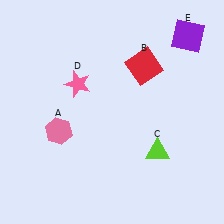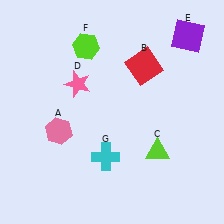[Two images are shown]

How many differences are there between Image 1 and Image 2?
There are 2 differences between the two images.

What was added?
A lime hexagon (F), a cyan cross (G) were added in Image 2.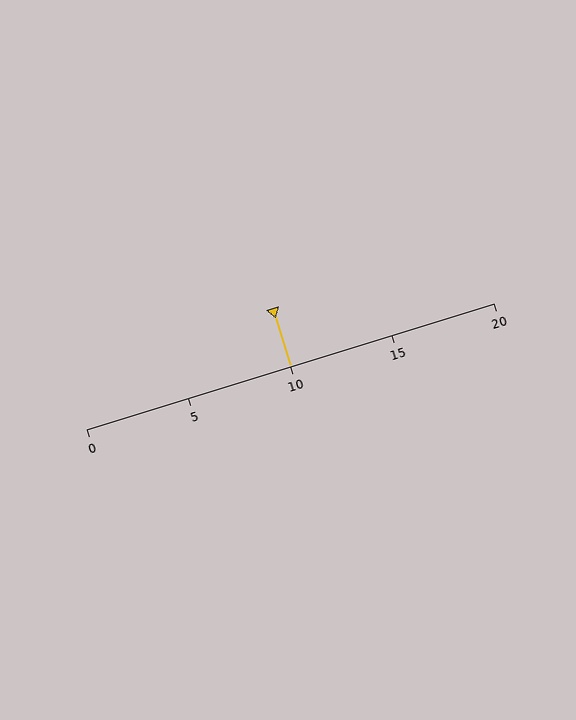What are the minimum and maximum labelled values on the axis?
The axis runs from 0 to 20.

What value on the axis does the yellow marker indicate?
The marker indicates approximately 10.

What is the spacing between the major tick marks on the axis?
The major ticks are spaced 5 apart.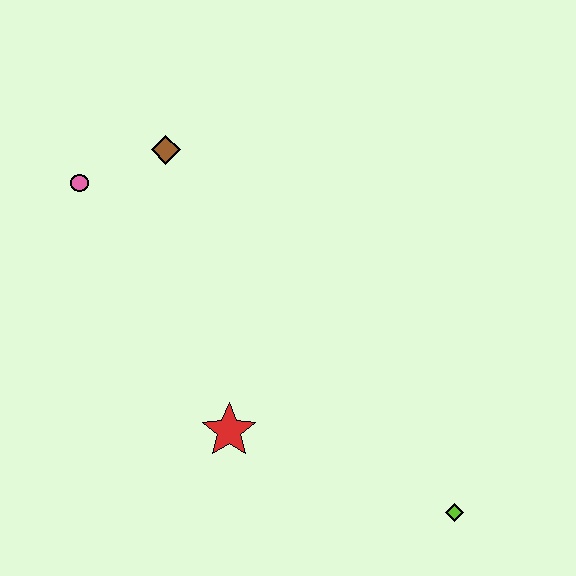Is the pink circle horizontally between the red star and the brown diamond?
No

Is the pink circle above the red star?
Yes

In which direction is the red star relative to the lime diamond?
The red star is to the left of the lime diamond.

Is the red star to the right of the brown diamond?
Yes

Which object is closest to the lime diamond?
The red star is closest to the lime diamond.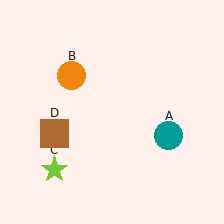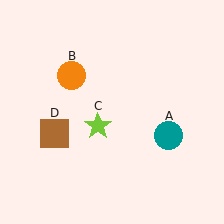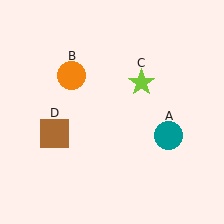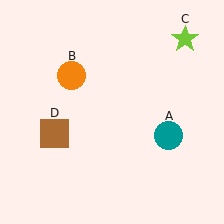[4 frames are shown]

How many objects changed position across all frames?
1 object changed position: lime star (object C).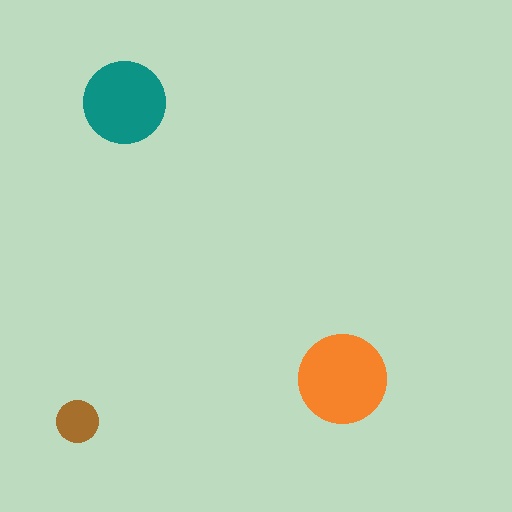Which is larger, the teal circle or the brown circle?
The teal one.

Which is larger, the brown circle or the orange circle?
The orange one.